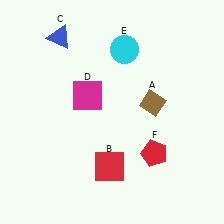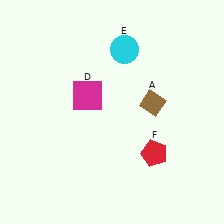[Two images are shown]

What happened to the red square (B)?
The red square (B) was removed in Image 2. It was in the bottom-left area of Image 1.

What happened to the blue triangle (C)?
The blue triangle (C) was removed in Image 2. It was in the top-left area of Image 1.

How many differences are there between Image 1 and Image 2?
There are 2 differences between the two images.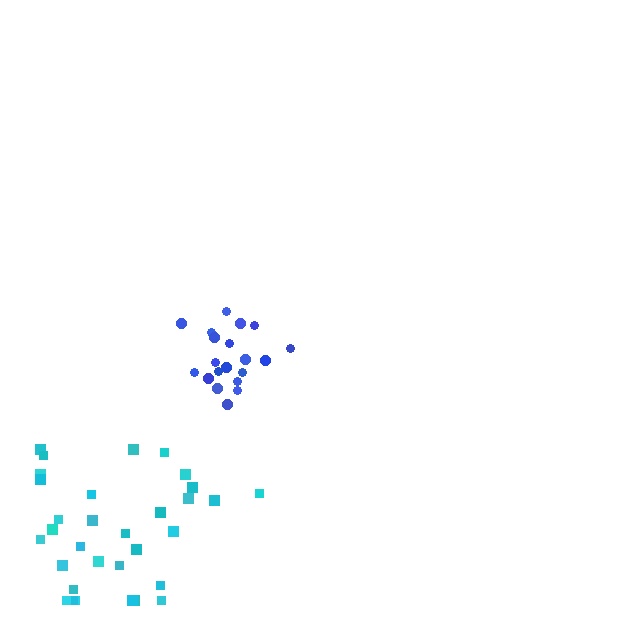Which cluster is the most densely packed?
Blue.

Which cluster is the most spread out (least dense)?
Cyan.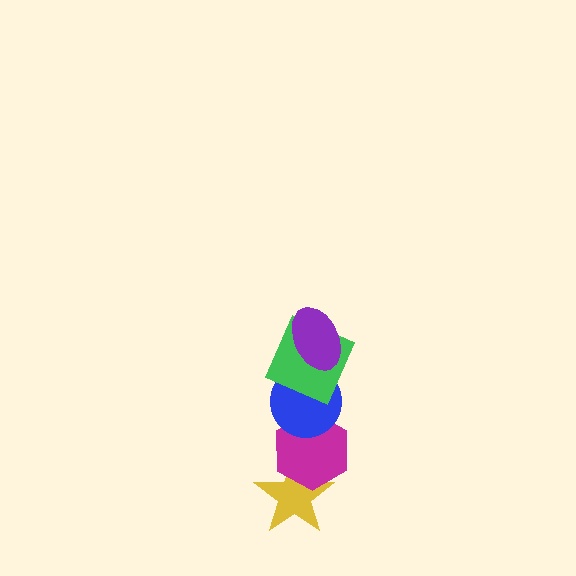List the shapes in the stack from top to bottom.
From top to bottom: the purple ellipse, the green square, the blue circle, the magenta hexagon, the yellow star.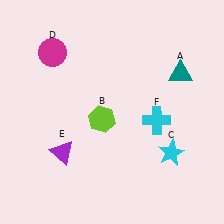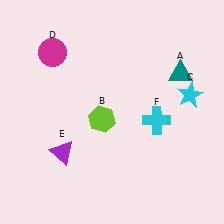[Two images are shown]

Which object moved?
The cyan star (C) moved up.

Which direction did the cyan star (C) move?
The cyan star (C) moved up.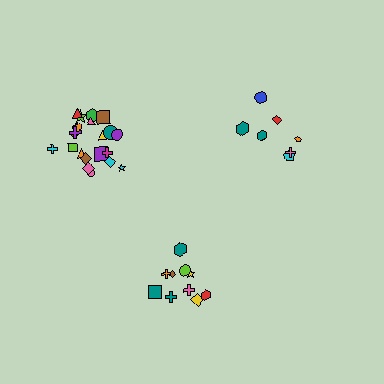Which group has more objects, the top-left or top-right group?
The top-left group.